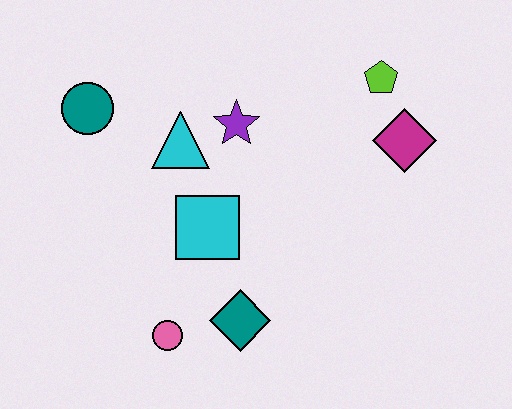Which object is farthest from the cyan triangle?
The magenta diamond is farthest from the cyan triangle.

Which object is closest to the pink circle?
The teal diamond is closest to the pink circle.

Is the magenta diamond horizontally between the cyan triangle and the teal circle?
No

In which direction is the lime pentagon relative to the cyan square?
The lime pentagon is to the right of the cyan square.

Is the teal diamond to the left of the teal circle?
No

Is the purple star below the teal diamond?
No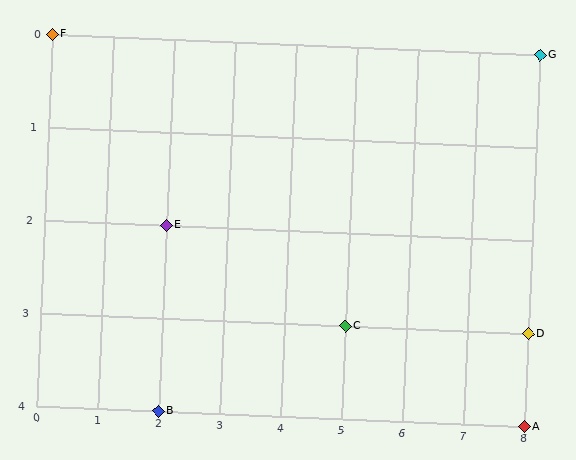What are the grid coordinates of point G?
Point G is at grid coordinates (8, 0).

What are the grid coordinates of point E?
Point E is at grid coordinates (2, 2).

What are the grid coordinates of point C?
Point C is at grid coordinates (5, 3).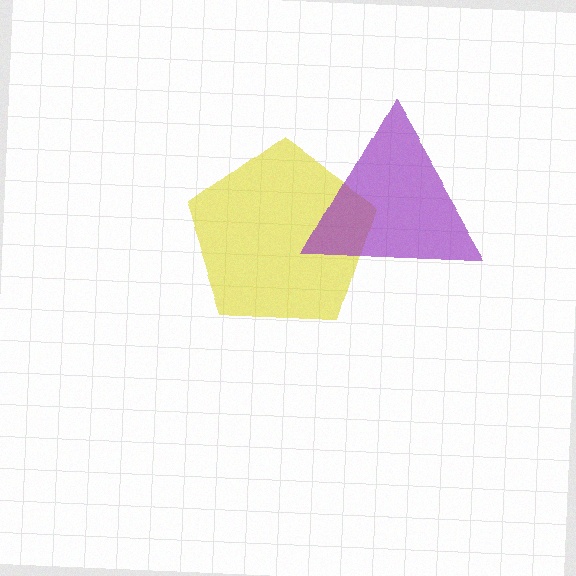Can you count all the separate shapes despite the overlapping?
Yes, there are 2 separate shapes.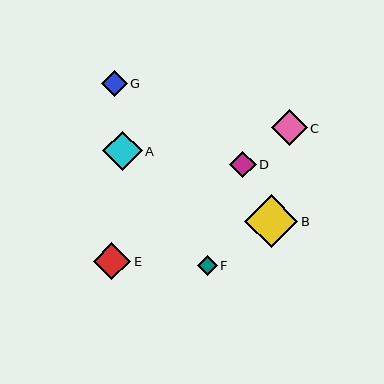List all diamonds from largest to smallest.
From largest to smallest: B, A, E, C, D, G, F.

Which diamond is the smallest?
Diamond F is the smallest with a size of approximately 20 pixels.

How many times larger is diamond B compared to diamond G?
Diamond B is approximately 2.0 times the size of diamond G.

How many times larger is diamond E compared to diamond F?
Diamond E is approximately 1.9 times the size of diamond F.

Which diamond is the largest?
Diamond B is the largest with a size of approximately 53 pixels.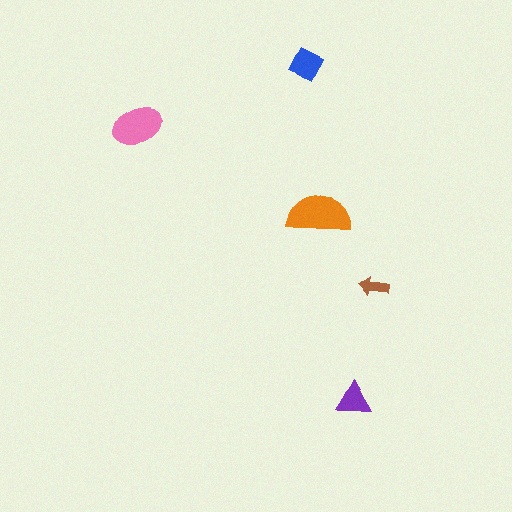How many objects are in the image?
There are 5 objects in the image.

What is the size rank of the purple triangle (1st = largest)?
4th.